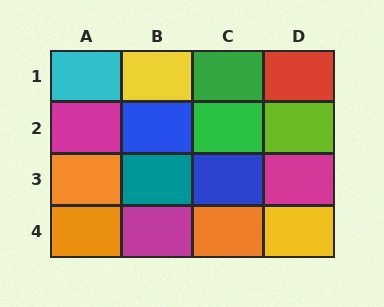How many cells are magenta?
3 cells are magenta.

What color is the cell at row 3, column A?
Orange.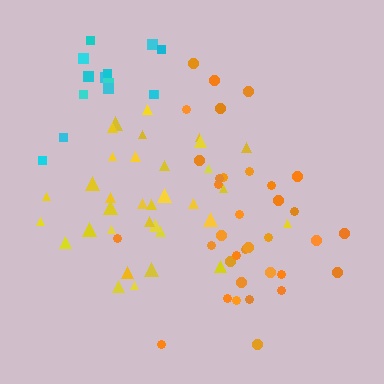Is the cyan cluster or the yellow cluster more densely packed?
Yellow.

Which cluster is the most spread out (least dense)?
Orange.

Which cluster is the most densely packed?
Yellow.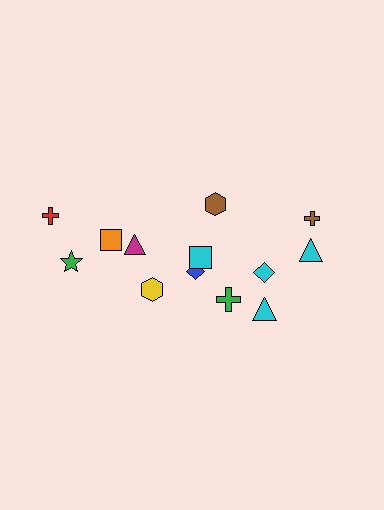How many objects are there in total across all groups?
There are 13 objects.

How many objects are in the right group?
There are 8 objects.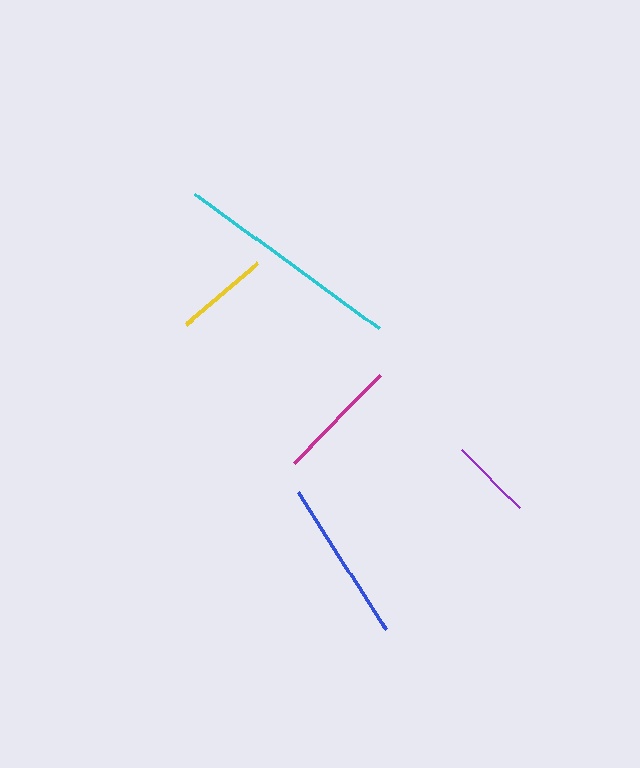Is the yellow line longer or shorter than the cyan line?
The cyan line is longer than the yellow line.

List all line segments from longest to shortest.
From longest to shortest: cyan, blue, magenta, yellow, purple.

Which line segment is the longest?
The cyan line is the longest at approximately 228 pixels.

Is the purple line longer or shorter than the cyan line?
The cyan line is longer than the purple line.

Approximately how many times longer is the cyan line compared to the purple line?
The cyan line is approximately 2.7 times the length of the purple line.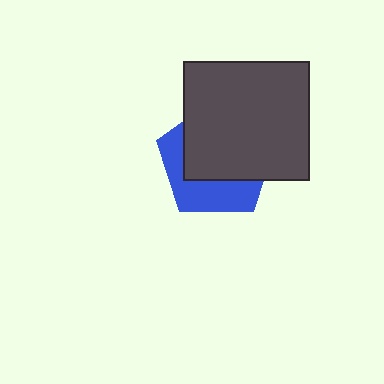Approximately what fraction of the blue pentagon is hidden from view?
Roughly 62% of the blue pentagon is hidden behind the dark gray rectangle.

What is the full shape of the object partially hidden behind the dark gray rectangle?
The partially hidden object is a blue pentagon.